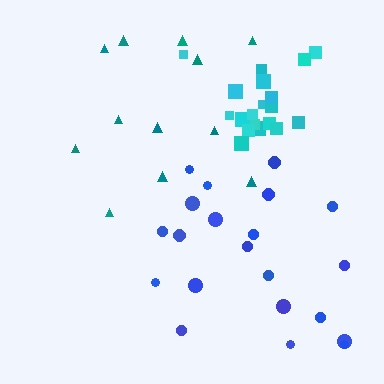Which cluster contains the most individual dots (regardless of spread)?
Blue (22).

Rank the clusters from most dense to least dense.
cyan, blue, teal.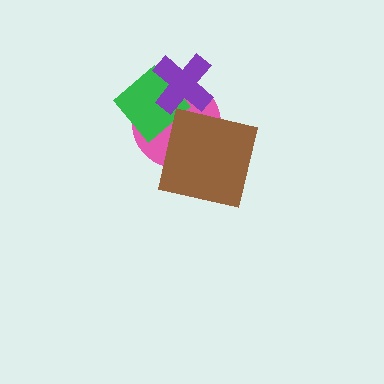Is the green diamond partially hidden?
Yes, it is partially covered by another shape.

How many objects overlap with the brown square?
1 object overlaps with the brown square.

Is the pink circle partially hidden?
Yes, it is partially covered by another shape.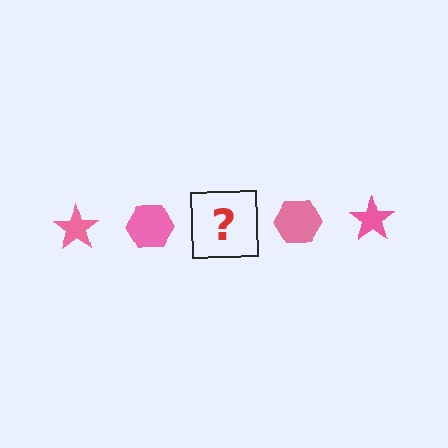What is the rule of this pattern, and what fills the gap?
The rule is that the pattern cycles through star, hexagon shapes in pink. The gap should be filled with a pink star.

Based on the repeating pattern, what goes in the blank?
The blank should be a pink star.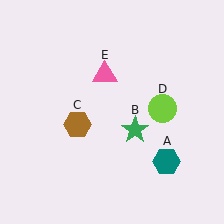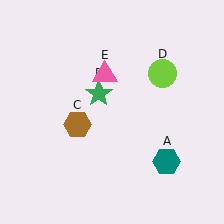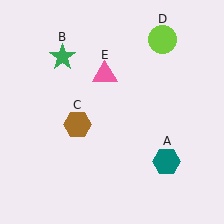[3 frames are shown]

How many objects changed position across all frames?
2 objects changed position: green star (object B), lime circle (object D).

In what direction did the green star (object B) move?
The green star (object B) moved up and to the left.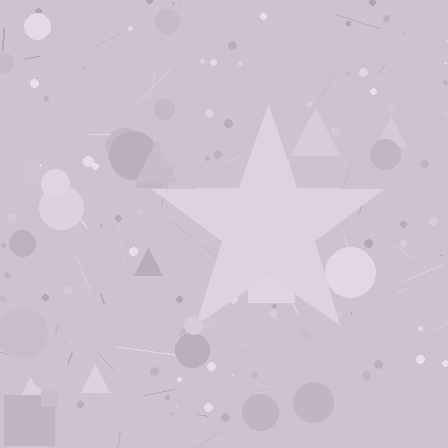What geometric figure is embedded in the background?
A star is embedded in the background.